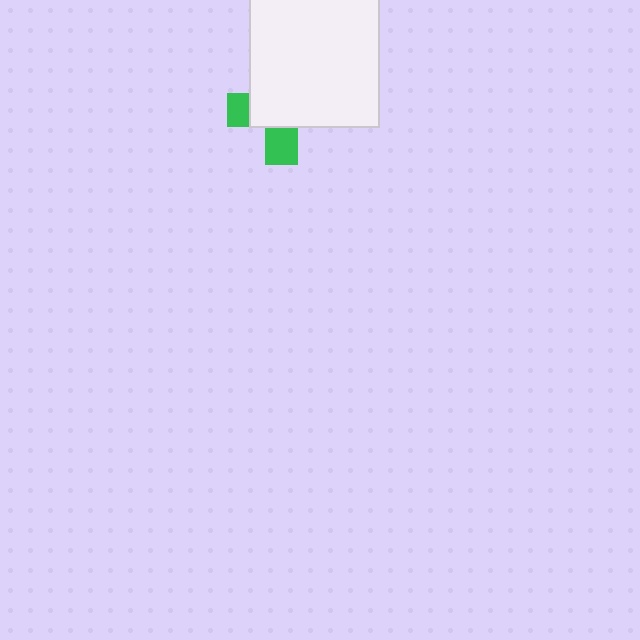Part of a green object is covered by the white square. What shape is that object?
It is a cross.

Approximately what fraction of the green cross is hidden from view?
Roughly 68% of the green cross is hidden behind the white square.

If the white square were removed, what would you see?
You would see the complete green cross.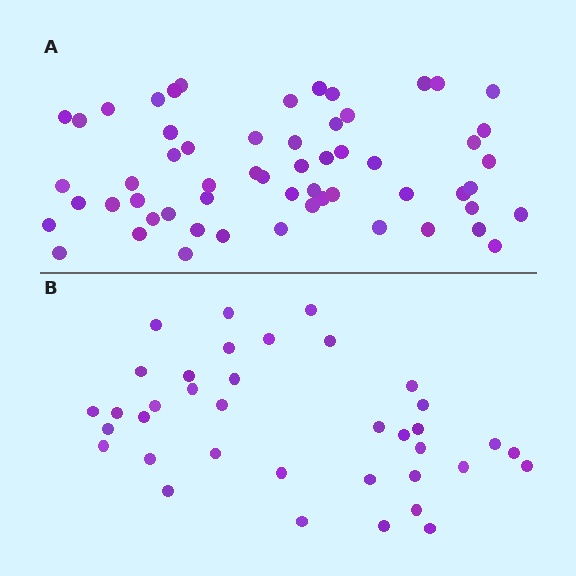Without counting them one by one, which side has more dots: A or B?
Region A (the top region) has more dots.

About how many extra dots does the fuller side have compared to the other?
Region A has approximately 20 more dots than region B.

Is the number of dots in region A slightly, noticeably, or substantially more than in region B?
Region A has substantially more. The ratio is roughly 1.6 to 1.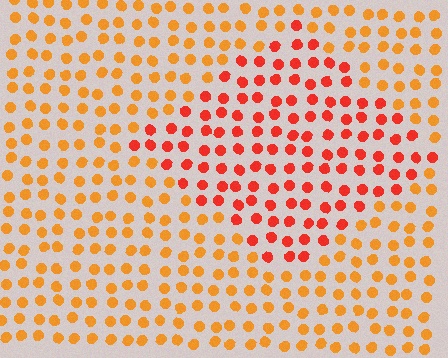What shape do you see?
I see a diamond.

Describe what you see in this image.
The image is filled with small orange elements in a uniform arrangement. A diamond-shaped region is visible where the elements are tinted to a slightly different hue, forming a subtle color boundary.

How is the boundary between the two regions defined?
The boundary is defined purely by a slight shift in hue (about 30 degrees). Spacing, size, and orientation are identical on both sides.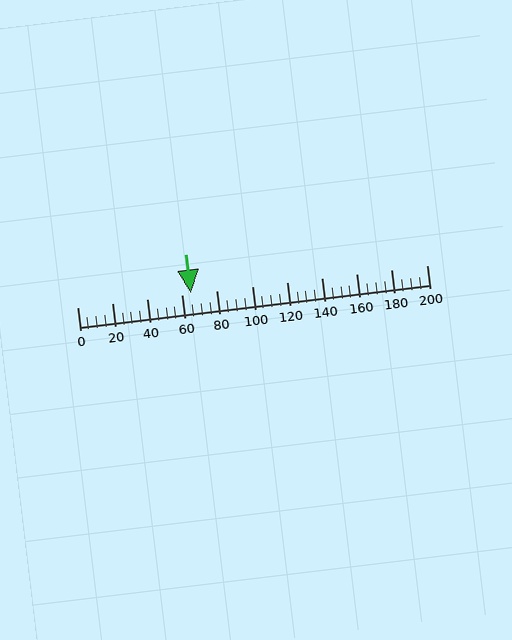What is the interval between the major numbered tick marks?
The major tick marks are spaced 20 units apart.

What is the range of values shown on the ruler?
The ruler shows values from 0 to 200.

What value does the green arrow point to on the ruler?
The green arrow points to approximately 65.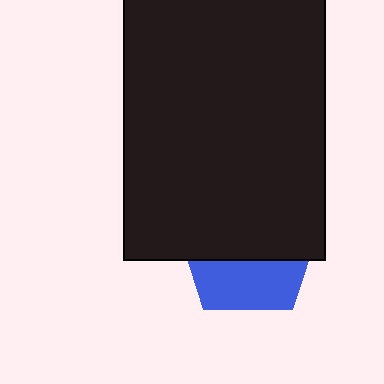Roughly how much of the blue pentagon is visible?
A small part of it is visible (roughly 37%).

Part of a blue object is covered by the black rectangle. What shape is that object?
It is a pentagon.